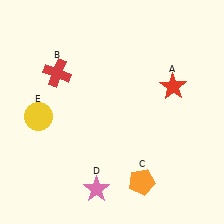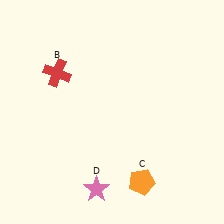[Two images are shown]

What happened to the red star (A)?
The red star (A) was removed in Image 2. It was in the top-right area of Image 1.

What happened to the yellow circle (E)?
The yellow circle (E) was removed in Image 2. It was in the bottom-left area of Image 1.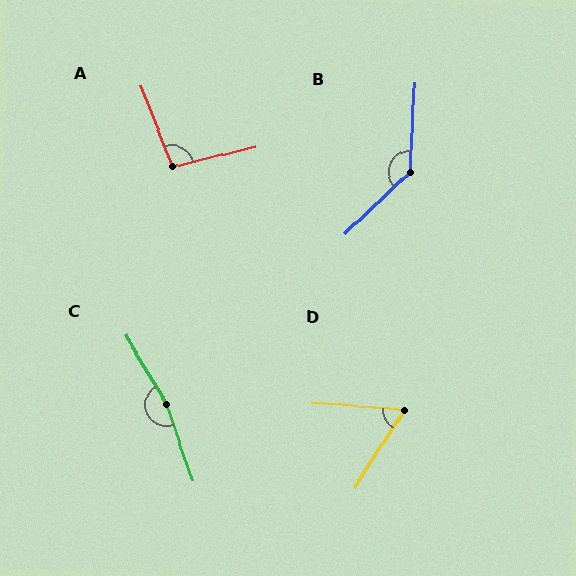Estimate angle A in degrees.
Approximately 98 degrees.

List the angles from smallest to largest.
D (62°), A (98°), B (137°), C (168°).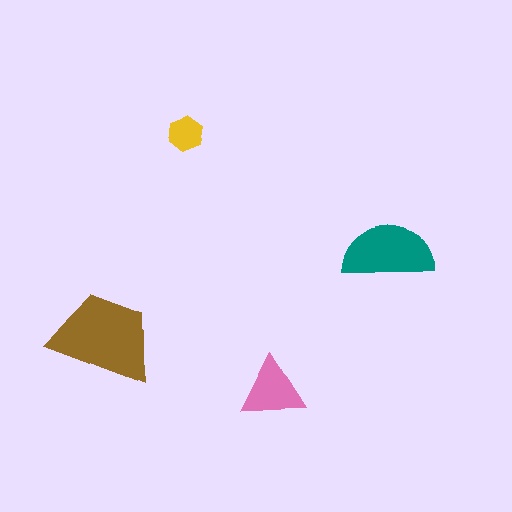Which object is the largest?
The brown trapezoid.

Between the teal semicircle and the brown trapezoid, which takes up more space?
The brown trapezoid.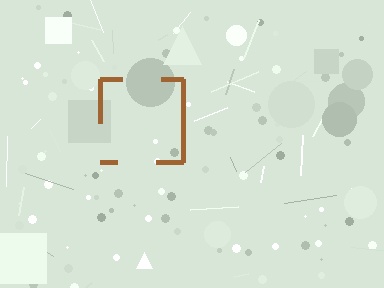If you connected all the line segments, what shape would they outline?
They would outline a square.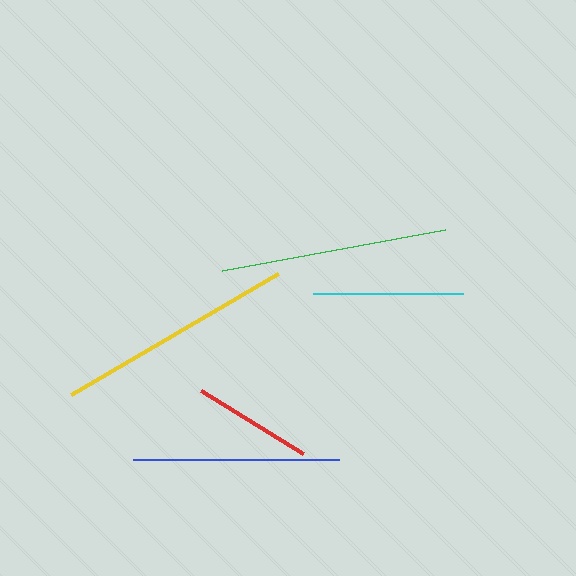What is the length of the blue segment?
The blue segment is approximately 206 pixels long.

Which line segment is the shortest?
The red line is the shortest at approximately 120 pixels.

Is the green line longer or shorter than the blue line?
The green line is longer than the blue line.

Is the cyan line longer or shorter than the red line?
The cyan line is longer than the red line.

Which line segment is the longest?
The yellow line is the longest at approximately 239 pixels.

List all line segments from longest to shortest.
From longest to shortest: yellow, green, blue, cyan, red.